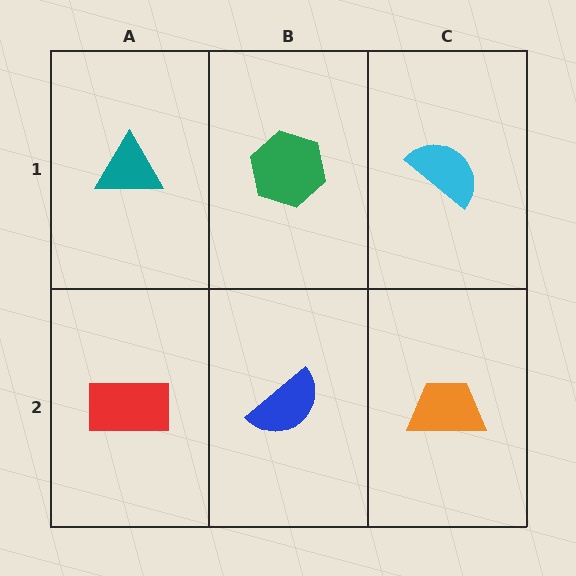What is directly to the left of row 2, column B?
A red rectangle.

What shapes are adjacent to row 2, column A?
A teal triangle (row 1, column A), a blue semicircle (row 2, column B).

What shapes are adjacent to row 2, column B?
A green hexagon (row 1, column B), a red rectangle (row 2, column A), an orange trapezoid (row 2, column C).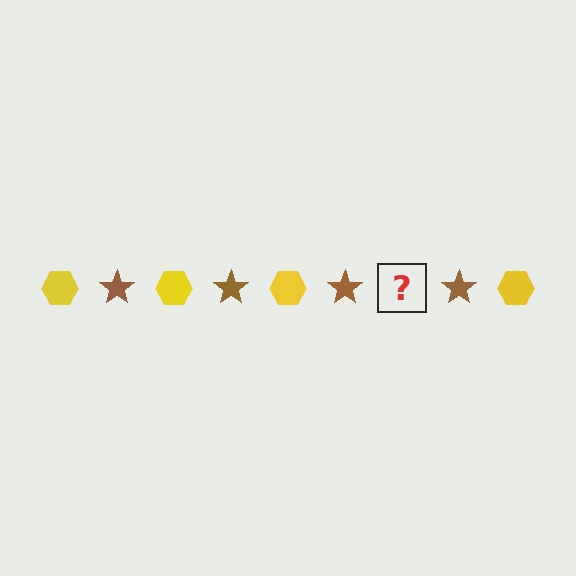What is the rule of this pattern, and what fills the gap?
The rule is that the pattern alternates between yellow hexagon and brown star. The gap should be filled with a yellow hexagon.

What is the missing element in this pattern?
The missing element is a yellow hexagon.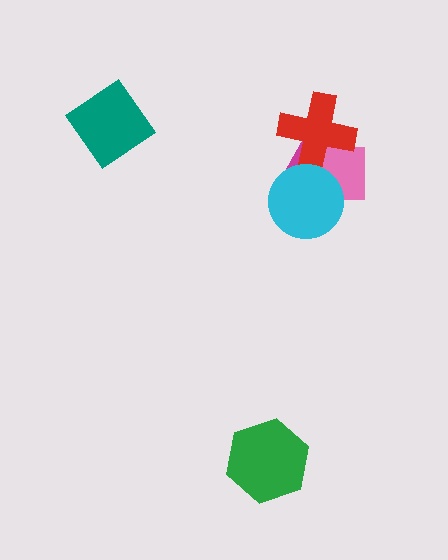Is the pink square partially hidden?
Yes, it is partially covered by another shape.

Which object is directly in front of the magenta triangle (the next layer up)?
The pink square is directly in front of the magenta triangle.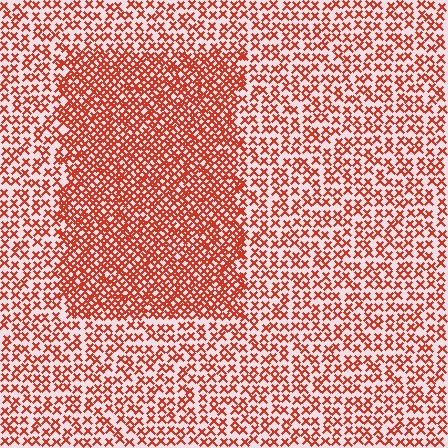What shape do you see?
I see a rectangle.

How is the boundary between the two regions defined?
The boundary is defined by a change in element density (approximately 2.0x ratio). All elements are the same color, size, and shape.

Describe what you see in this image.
The image contains small red elements arranged at two different densities. A rectangle-shaped region is visible where the elements are more densely packed than the surrounding area.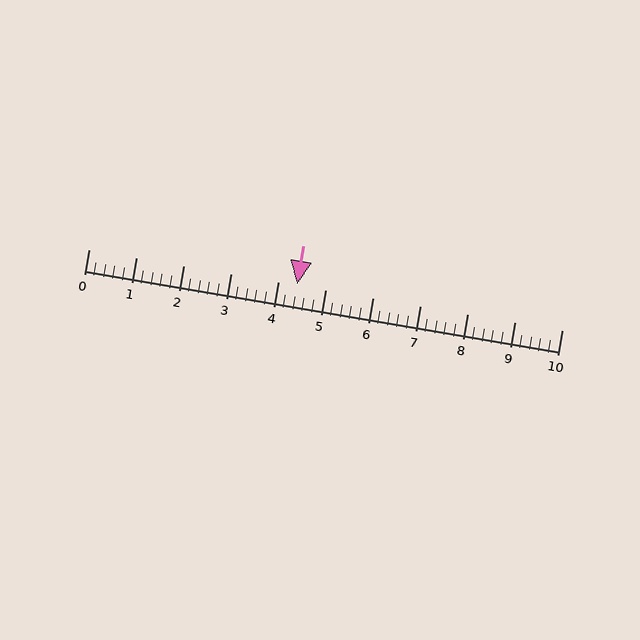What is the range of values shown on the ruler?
The ruler shows values from 0 to 10.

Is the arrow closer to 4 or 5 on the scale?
The arrow is closer to 4.